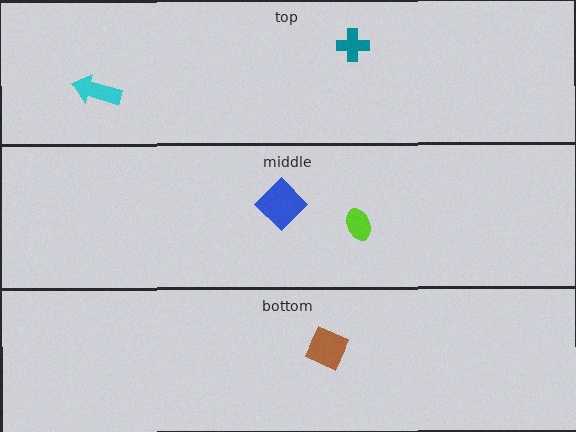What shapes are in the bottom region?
The brown diamond.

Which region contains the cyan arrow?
The top region.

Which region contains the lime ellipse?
The middle region.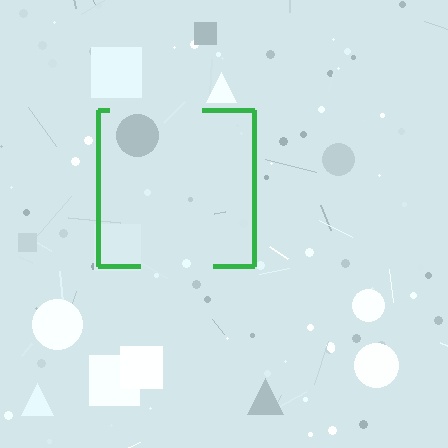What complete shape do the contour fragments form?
The contour fragments form a square.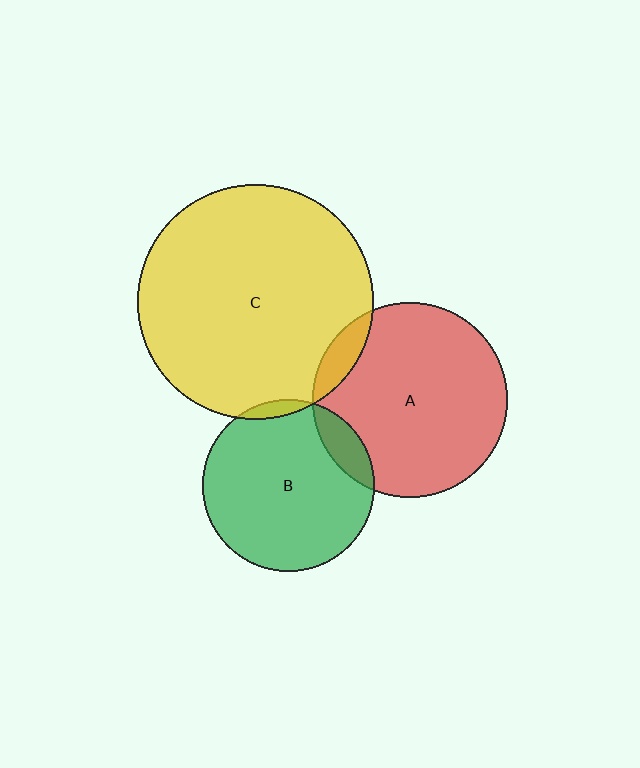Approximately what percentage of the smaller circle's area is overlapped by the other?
Approximately 10%.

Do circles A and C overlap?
Yes.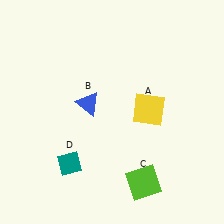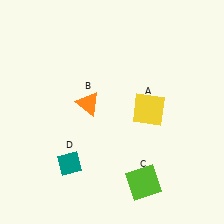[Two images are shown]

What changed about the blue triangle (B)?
In Image 1, B is blue. In Image 2, it changed to orange.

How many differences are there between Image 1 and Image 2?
There is 1 difference between the two images.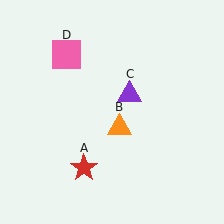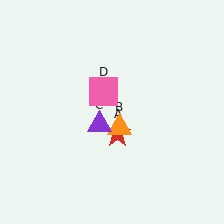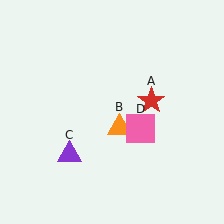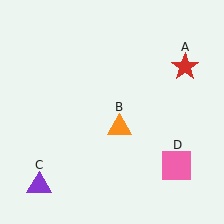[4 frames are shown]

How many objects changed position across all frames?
3 objects changed position: red star (object A), purple triangle (object C), pink square (object D).